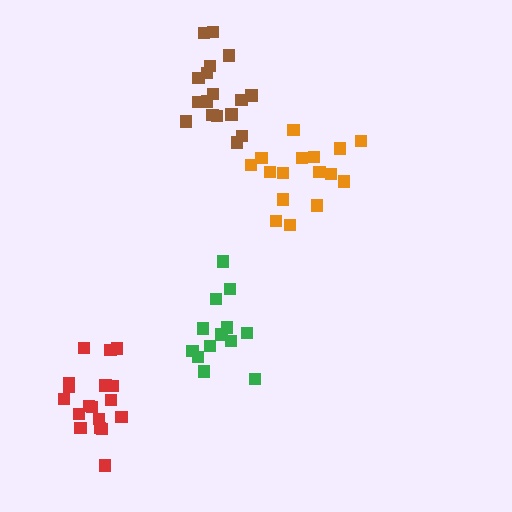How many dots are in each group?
Group 1: 17 dots, Group 2: 13 dots, Group 3: 19 dots, Group 4: 16 dots (65 total).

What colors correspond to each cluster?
The clusters are colored: brown, green, red, orange.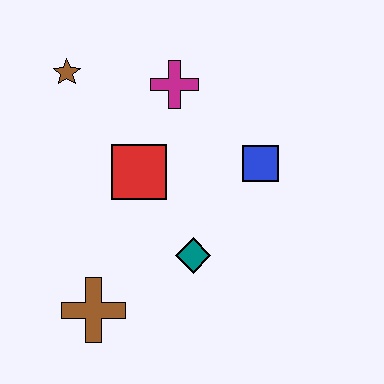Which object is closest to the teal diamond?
The red square is closest to the teal diamond.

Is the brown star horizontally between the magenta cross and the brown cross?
No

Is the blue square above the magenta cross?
No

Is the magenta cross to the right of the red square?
Yes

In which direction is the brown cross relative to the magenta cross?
The brown cross is below the magenta cross.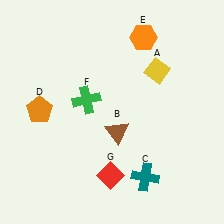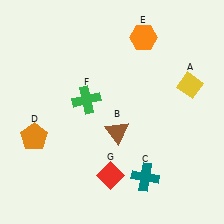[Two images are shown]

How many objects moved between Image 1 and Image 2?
2 objects moved between the two images.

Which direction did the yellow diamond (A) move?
The yellow diamond (A) moved right.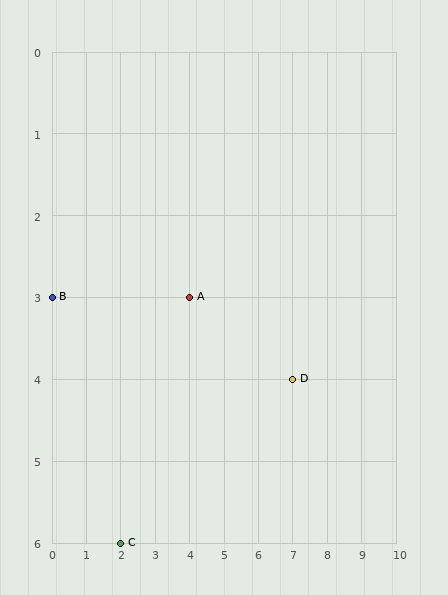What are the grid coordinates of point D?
Point D is at grid coordinates (7, 4).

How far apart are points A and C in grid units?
Points A and C are 2 columns and 3 rows apart (about 3.6 grid units diagonally).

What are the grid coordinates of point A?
Point A is at grid coordinates (4, 3).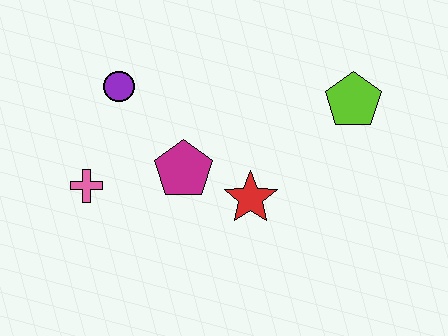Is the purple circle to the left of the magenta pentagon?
Yes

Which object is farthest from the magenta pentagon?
The lime pentagon is farthest from the magenta pentagon.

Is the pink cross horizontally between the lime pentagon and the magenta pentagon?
No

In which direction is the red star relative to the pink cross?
The red star is to the right of the pink cross.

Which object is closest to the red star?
The magenta pentagon is closest to the red star.